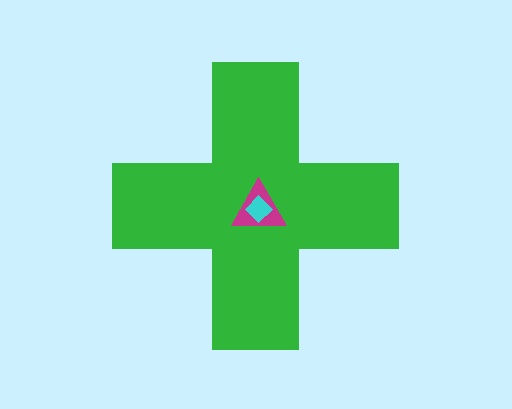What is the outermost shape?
The green cross.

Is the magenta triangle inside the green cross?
Yes.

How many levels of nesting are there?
3.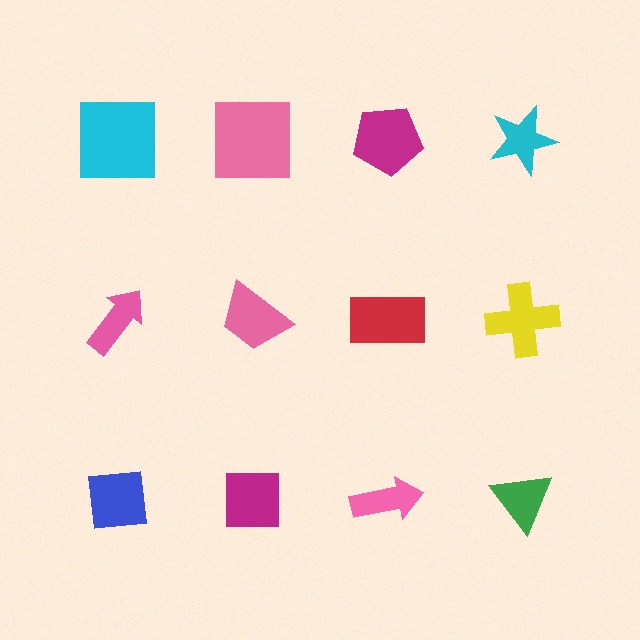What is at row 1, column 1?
A cyan square.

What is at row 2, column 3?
A red rectangle.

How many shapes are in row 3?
4 shapes.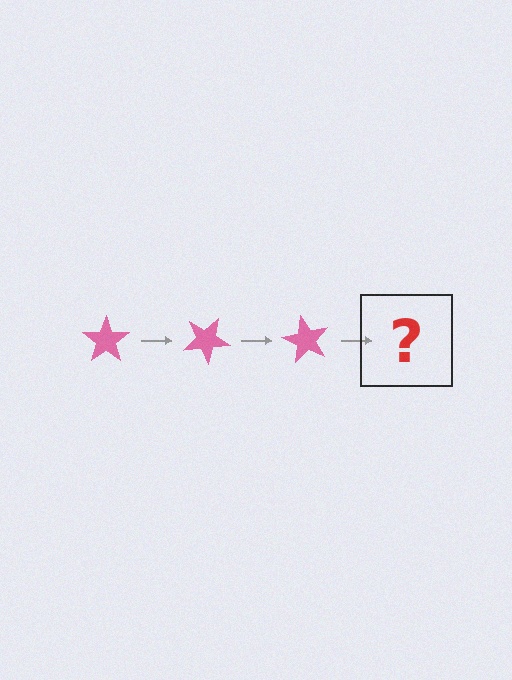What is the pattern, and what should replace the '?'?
The pattern is that the star rotates 30 degrees each step. The '?' should be a pink star rotated 90 degrees.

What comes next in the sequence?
The next element should be a pink star rotated 90 degrees.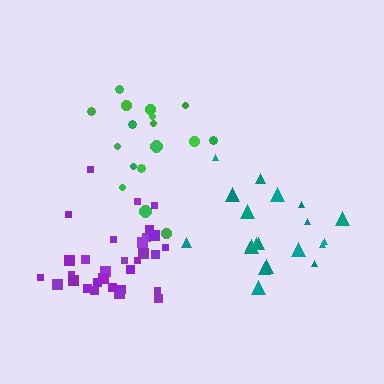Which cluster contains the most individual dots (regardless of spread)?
Purple (31).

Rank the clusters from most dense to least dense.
purple, teal, green.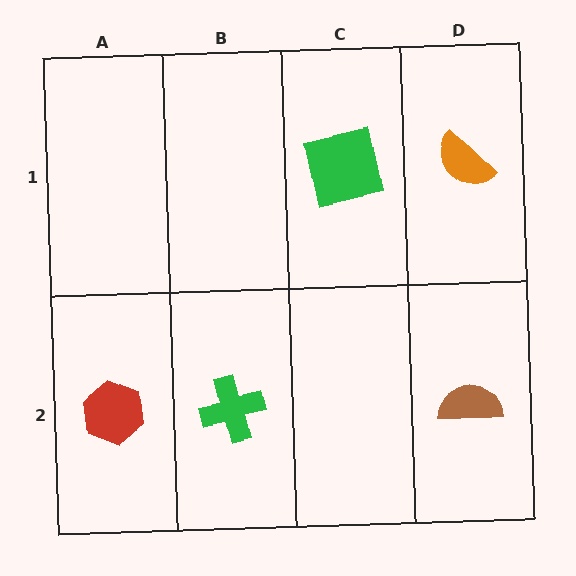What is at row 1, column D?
An orange semicircle.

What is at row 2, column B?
A green cross.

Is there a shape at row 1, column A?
No, that cell is empty.